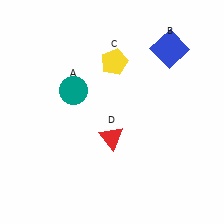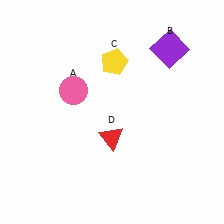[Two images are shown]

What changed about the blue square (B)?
In Image 1, B is blue. In Image 2, it changed to purple.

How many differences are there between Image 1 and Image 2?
There are 2 differences between the two images.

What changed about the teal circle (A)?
In Image 1, A is teal. In Image 2, it changed to pink.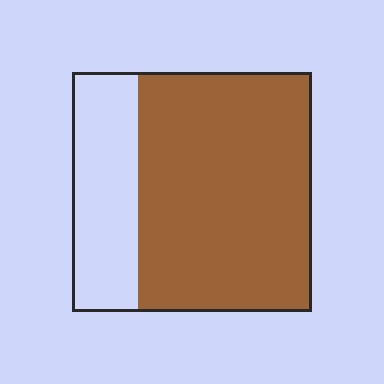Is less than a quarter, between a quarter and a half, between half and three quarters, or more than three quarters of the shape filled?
Between half and three quarters.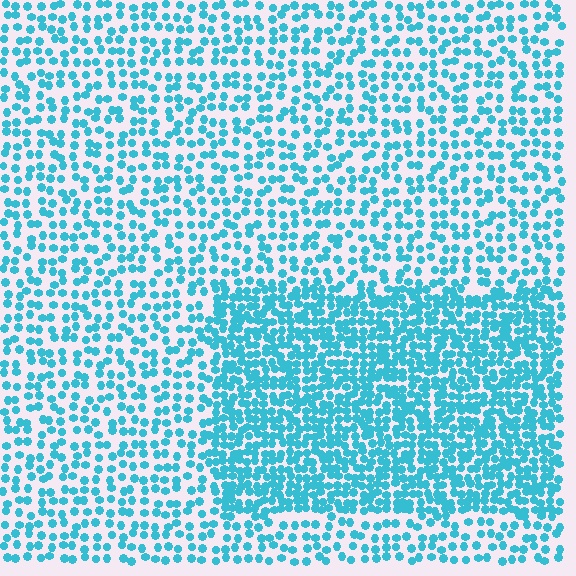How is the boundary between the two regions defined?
The boundary is defined by a change in element density (approximately 2.0x ratio). All elements are the same color, size, and shape.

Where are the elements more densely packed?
The elements are more densely packed inside the rectangle boundary.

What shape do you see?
I see a rectangle.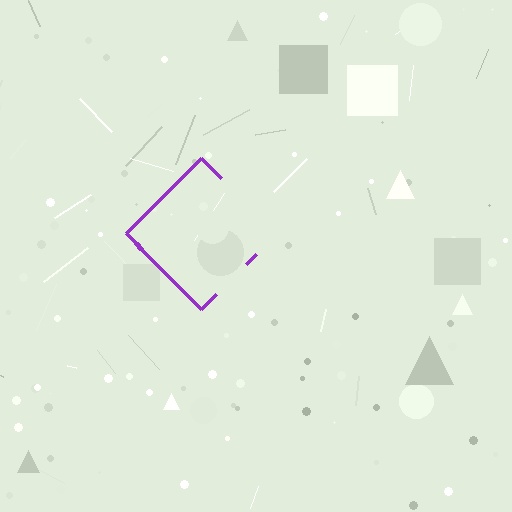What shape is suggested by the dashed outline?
The dashed outline suggests a diamond.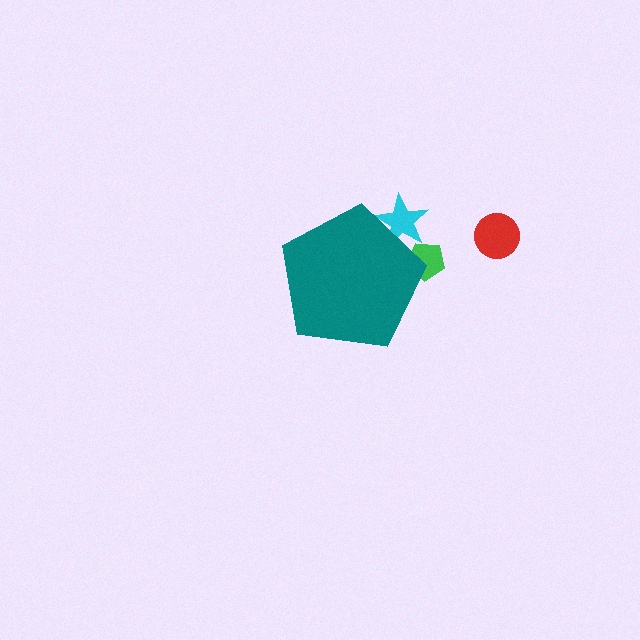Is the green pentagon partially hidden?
Yes, the green pentagon is partially hidden behind the teal pentagon.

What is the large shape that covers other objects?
A teal pentagon.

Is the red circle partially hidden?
No, the red circle is fully visible.